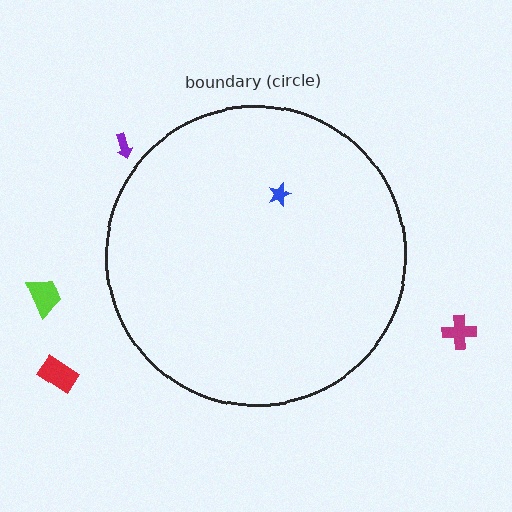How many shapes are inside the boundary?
1 inside, 4 outside.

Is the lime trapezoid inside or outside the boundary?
Outside.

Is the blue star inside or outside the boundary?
Inside.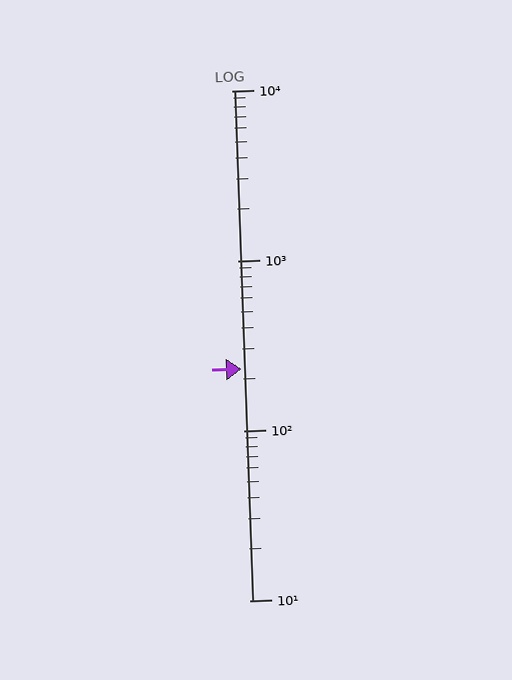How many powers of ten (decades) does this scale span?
The scale spans 3 decades, from 10 to 10000.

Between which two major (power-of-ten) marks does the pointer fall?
The pointer is between 100 and 1000.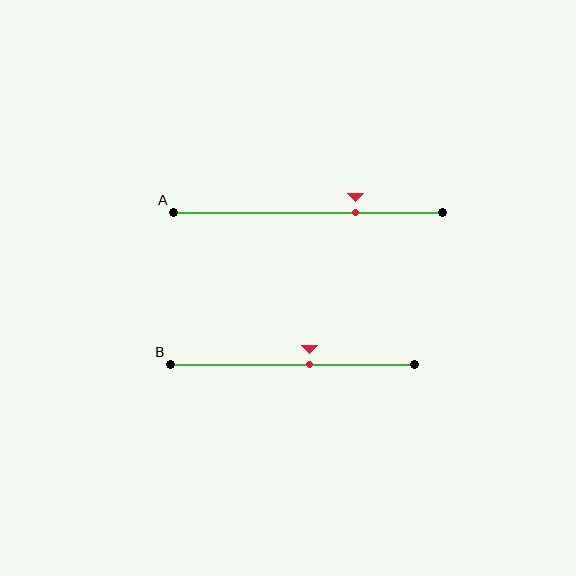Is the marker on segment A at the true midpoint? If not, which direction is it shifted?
No, the marker on segment A is shifted to the right by about 18% of the segment length.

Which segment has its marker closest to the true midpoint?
Segment B has its marker closest to the true midpoint.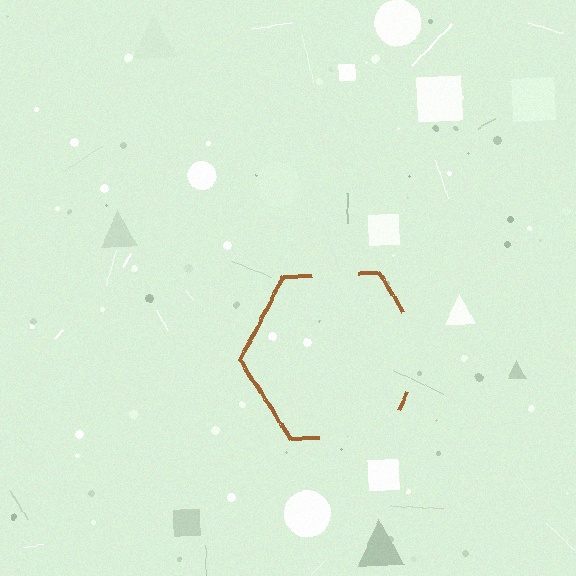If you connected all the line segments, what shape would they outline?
They would outline a hexagon.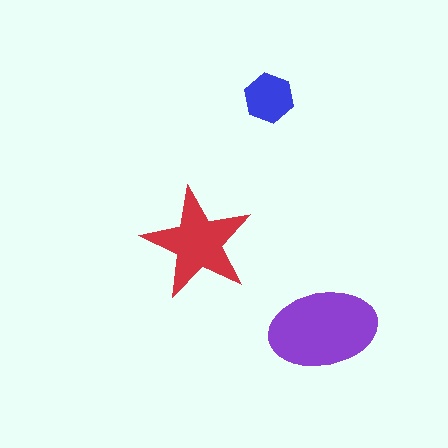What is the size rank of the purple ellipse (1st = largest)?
1st.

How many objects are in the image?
There are 3 objects in the image.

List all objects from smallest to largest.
The blue hexagon, the red star, the purple ellipse.